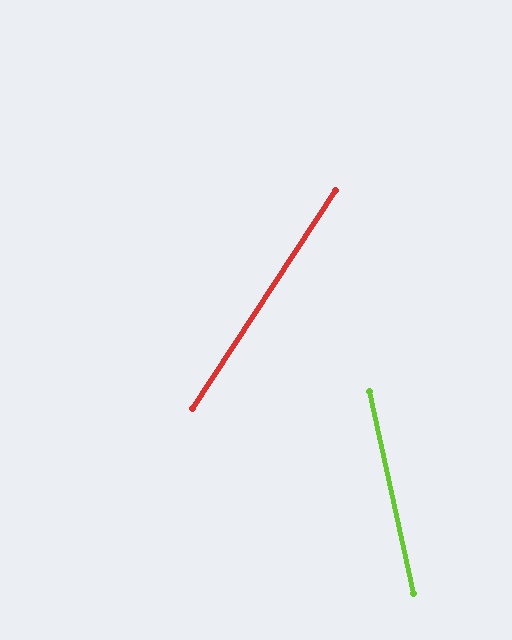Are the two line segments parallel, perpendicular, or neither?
Neither parallel nor perpendicular — they differ by about 46°.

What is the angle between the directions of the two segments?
Approximately 46 degrees.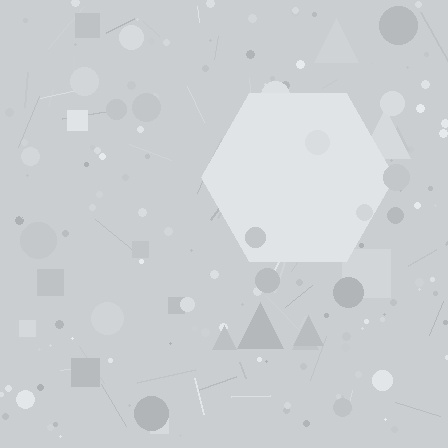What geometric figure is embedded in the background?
A hexagon is embedded in the background.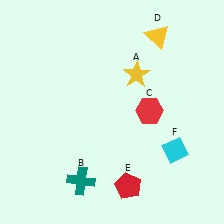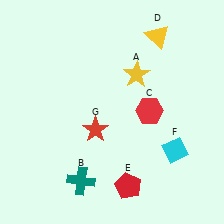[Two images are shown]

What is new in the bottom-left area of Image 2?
A red star (G) was added in the bottom-left area of Image 2.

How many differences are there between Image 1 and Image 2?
There is 1 difference between the two images.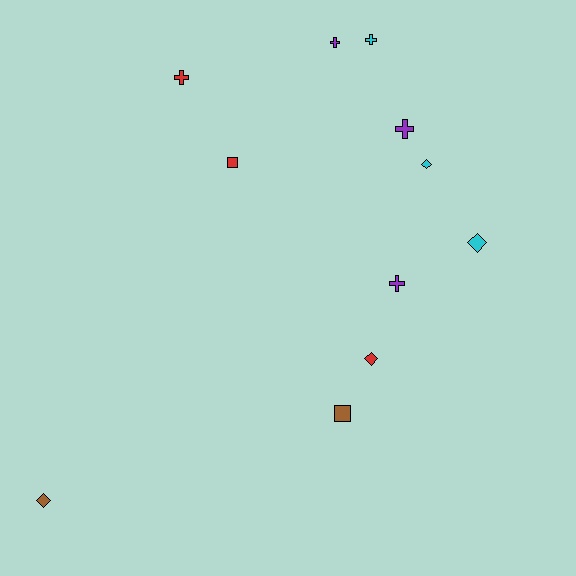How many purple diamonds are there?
There are no purple diamonds.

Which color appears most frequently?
Cyan, with 3 objects.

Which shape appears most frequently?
Cross, with 5 objects.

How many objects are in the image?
There are 11 objects.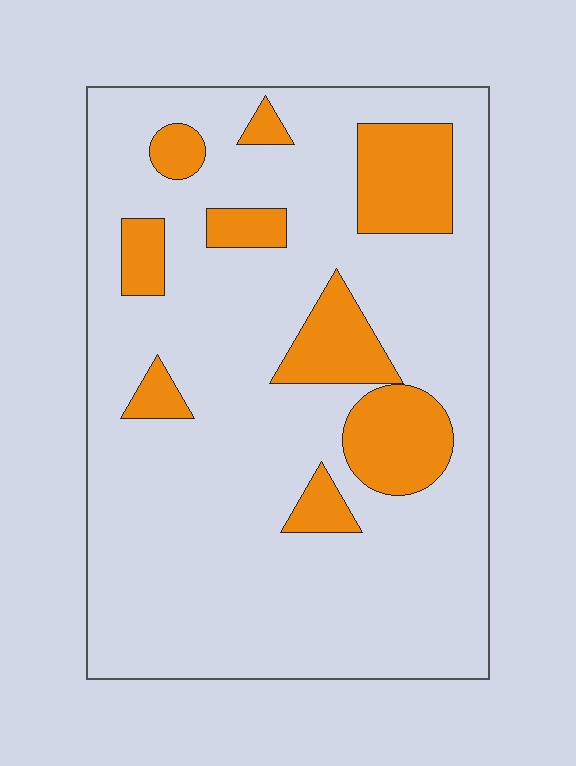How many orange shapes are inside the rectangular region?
9.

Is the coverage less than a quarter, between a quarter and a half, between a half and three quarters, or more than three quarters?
Less than a quarter.